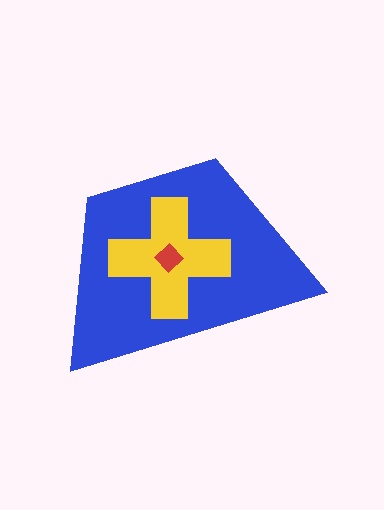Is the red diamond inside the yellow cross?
Yes.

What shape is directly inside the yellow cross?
The red diamond.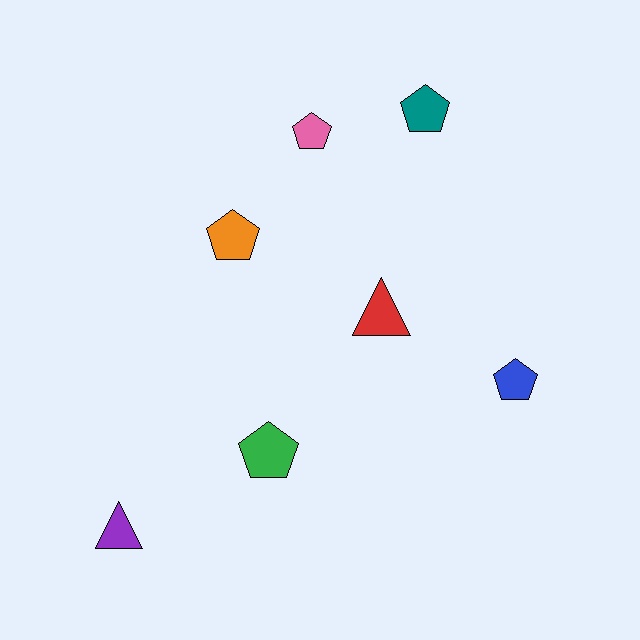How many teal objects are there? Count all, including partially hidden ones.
There is 1 teal object.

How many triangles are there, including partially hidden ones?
There are 2 triangles.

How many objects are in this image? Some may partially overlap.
There are 7 objects.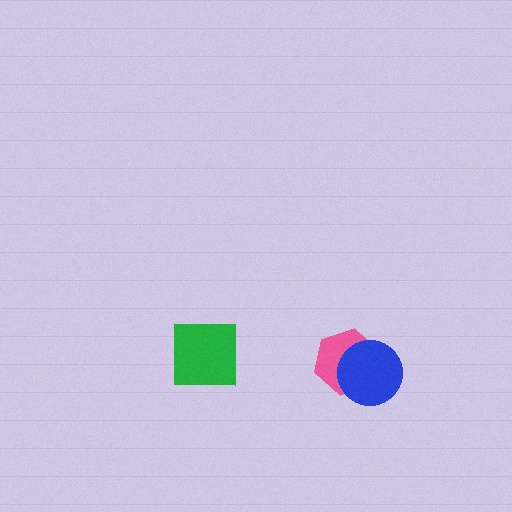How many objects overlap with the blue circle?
1 object overlaps with the blue circle.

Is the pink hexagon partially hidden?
Yes, it is partially covered by another shape.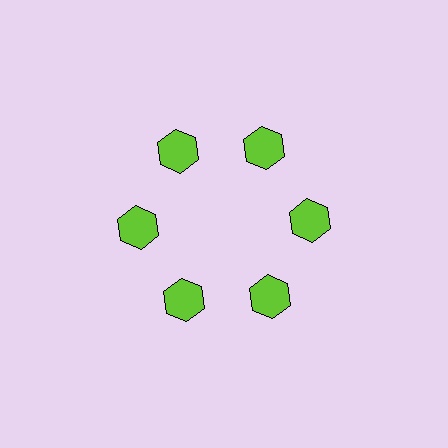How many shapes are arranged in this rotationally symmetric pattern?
There are 6 shapes, arranged in 6 groups of 1.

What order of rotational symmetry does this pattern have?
This pattern has 6-fold rotational symmetry.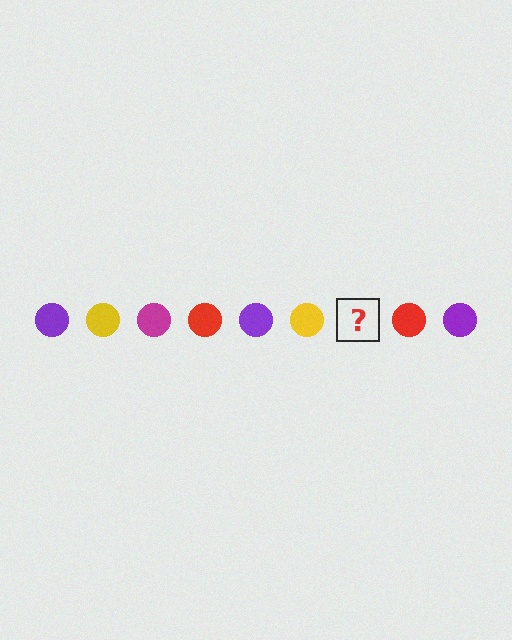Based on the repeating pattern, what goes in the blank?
The blank should be a magenta circle.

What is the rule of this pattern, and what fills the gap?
The rule is that the pattern cycles through purple, yellow, magenta, red circles. The gap should be filled with a magenta circle.